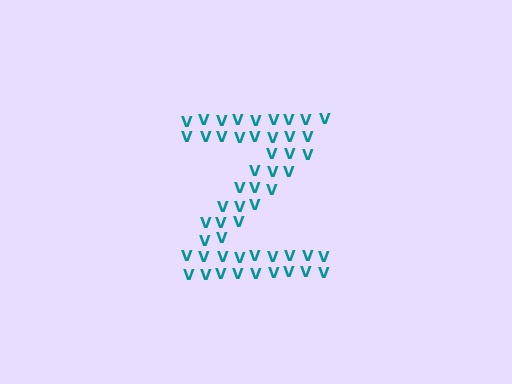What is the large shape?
The large shape is the letter Z.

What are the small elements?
The small elements are letter V's.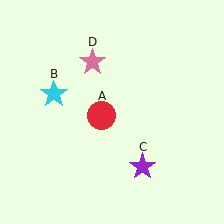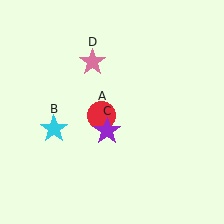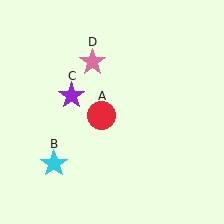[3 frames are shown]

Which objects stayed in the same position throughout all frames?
Red circle (object A) and pink star (object D) remained stationary.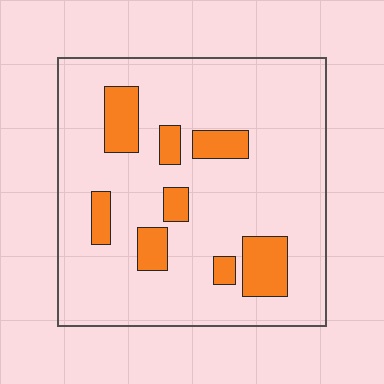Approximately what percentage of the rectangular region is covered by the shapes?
Approximately 15%.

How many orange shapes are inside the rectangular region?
8.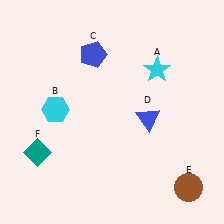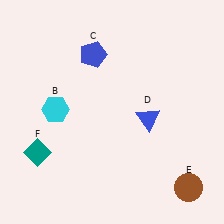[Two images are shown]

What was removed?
The cyan star (A) was removed in Image 2.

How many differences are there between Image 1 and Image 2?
There is 1 difference between the two images.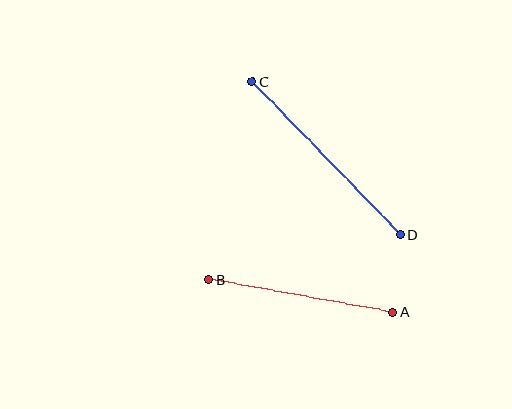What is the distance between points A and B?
The distance is approximately 187 pixels.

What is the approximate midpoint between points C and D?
The midpoint is at approximately (326, 158) pixels.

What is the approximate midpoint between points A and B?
The midpoint is at approximately (301, 296) pixels.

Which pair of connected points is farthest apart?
Points C and D are farthest apart.